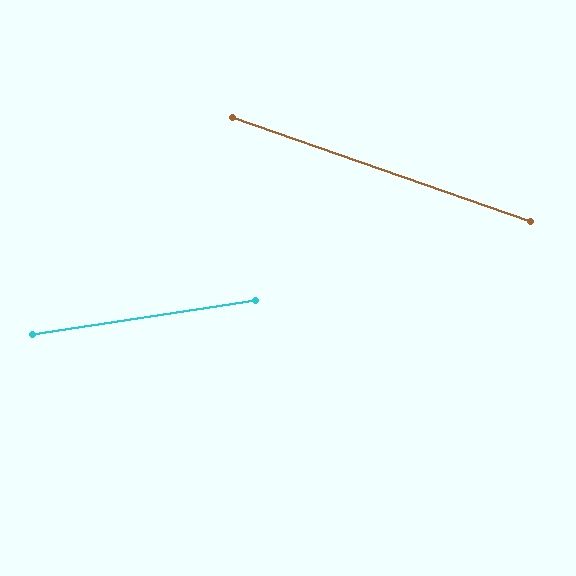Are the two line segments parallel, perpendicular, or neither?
Neither parallel nor perpendicular — they differ by about 28°.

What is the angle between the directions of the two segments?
Approximately 28 degrees.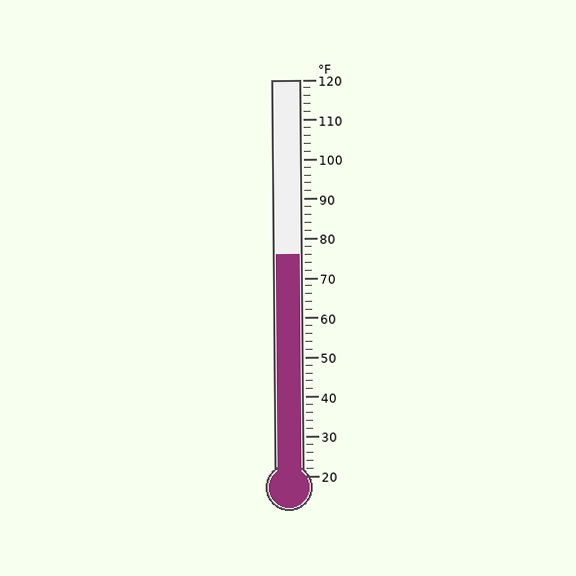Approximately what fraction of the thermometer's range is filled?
The thermometer is filled to approximately 55% of its range.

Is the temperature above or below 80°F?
The temperature is below 80°F.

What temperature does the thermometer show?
The thermometer shows approximately 76°F.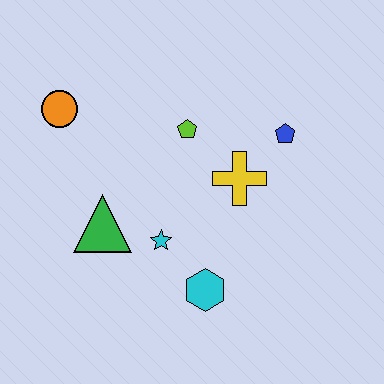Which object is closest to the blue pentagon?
The yellow cross is closest to the blue pentagon.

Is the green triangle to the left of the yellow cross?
Yes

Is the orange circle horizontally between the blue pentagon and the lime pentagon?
No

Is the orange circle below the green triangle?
No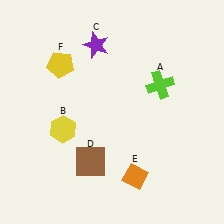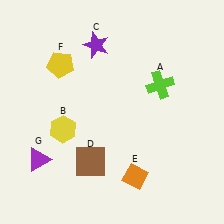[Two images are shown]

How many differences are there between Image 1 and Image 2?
There is 1 difference between the two images.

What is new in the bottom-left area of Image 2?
A purple triangle (G) was added in the bottom-left area of Image 2.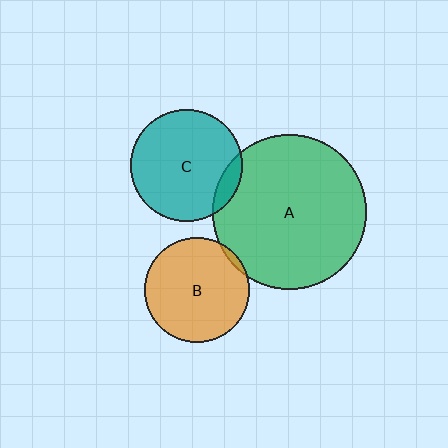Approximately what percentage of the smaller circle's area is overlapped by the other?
Approximately 5%.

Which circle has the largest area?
Circle A (green).